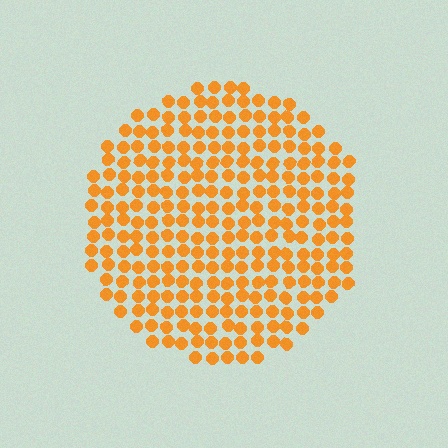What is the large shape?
The large shape is a circle.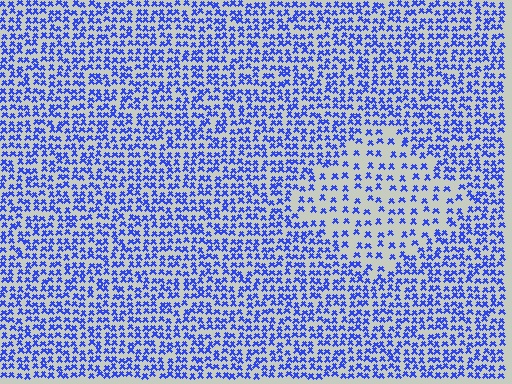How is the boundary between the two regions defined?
The boundary is defined by a change in element density (approximately 2.1x ratio). All elements are the same color, size, and shape.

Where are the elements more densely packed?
The elements are more densely packed outside the diamond boundary.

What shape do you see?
I see a diamond.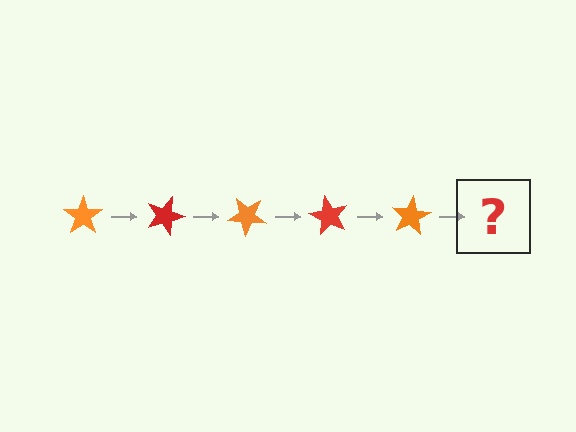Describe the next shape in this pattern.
It should be a red star, rotated 100 degrees from the start.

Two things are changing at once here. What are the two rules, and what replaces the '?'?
The two rules are that it rotates 20 degrees each step and the color cycles through orange and red. The '?' should be a red star, rotated 100 degrees from the start.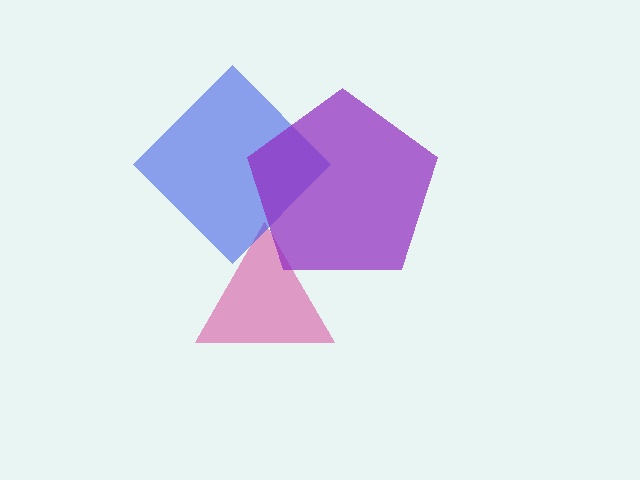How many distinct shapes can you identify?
There are 3 distinct shapes: a magenta triangle, a blue diamond, a purple pentagon.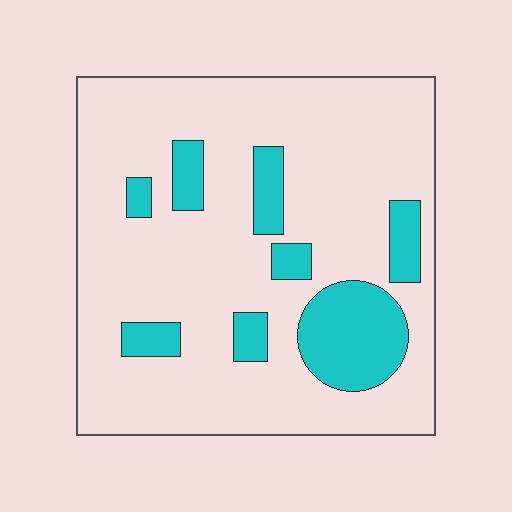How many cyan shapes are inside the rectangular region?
8.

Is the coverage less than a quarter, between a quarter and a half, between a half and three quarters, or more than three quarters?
Less than a quarter.